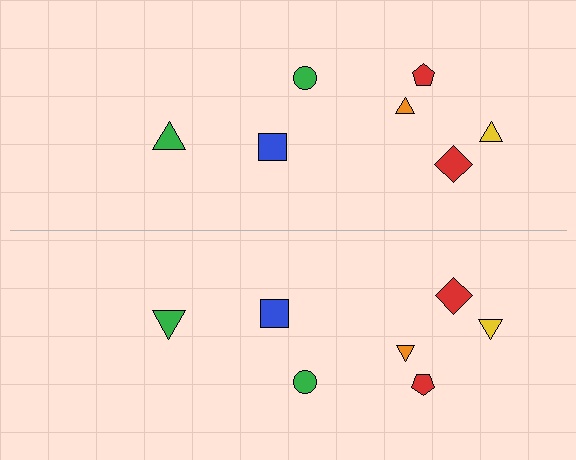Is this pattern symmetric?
Yes, this pattern has bilateral (reflection) symmetry.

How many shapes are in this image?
There are 14 shapes in this image.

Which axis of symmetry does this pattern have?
The pattern has a horizontal axis of symmetry running through the center of the image.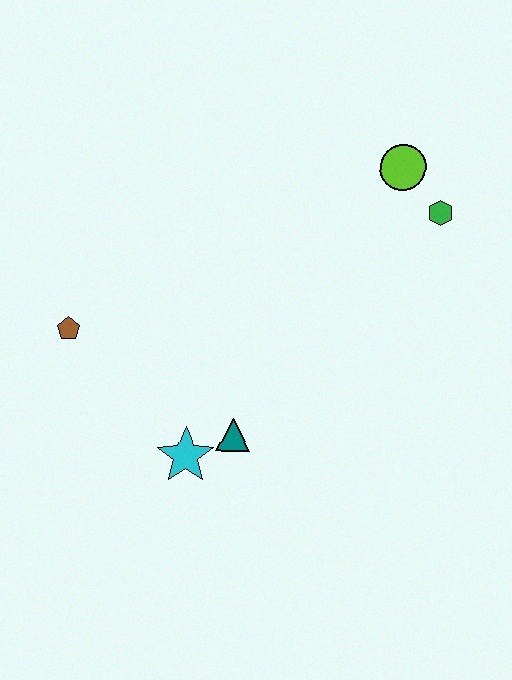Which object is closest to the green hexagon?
The lime circle is closest to the green hexagon.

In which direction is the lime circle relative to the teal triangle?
The lime circle is above the teal triangle.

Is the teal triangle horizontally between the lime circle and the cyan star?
Yes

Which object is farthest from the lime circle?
The brown pentagon is farthest from the lime circle.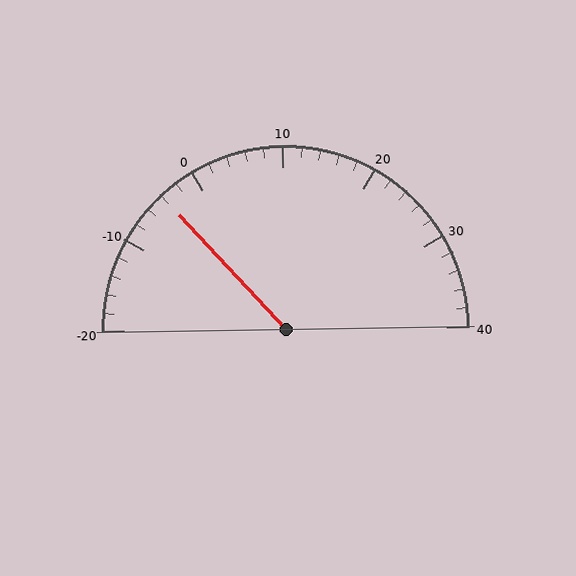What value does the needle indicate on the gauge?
The needle indicates approximately -4.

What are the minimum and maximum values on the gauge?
The gauge ranges from -20 to 40.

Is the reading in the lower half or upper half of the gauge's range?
The reading is in the lower half of the range (-20 to 40).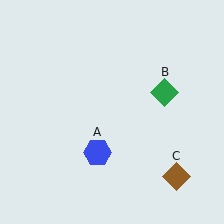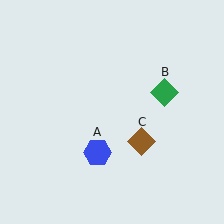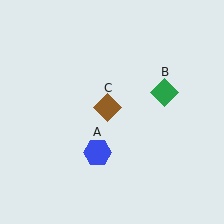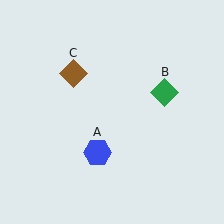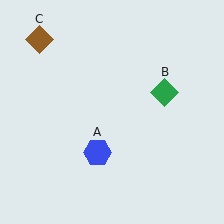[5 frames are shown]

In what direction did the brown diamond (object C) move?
The brown diamond (object C) moved up and to the left.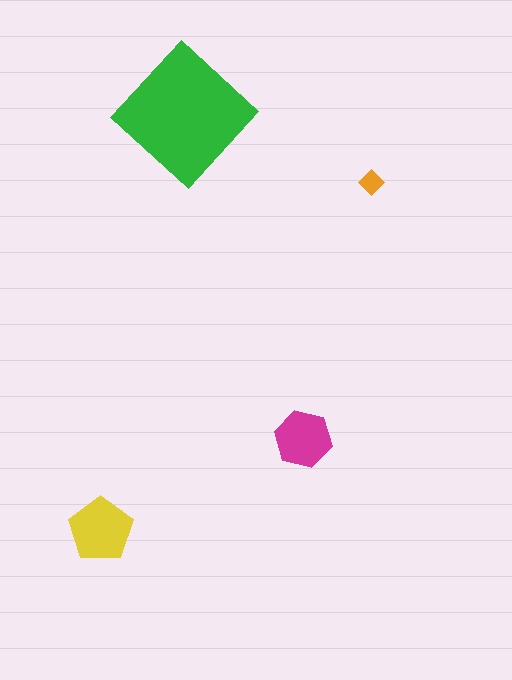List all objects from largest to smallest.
The green diamond, the yellow pentagon, the magenta hexagon, the orange diamond.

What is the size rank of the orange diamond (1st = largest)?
4th.